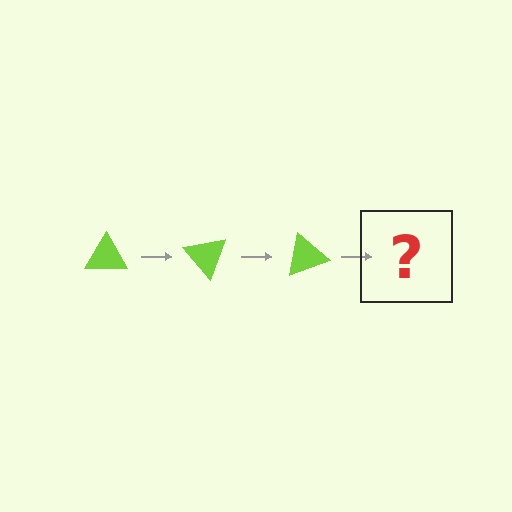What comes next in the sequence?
The next element should be a lime triangle rotated 150 degrees.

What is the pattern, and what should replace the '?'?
The pattern is that the triangle rotates 50 degrees each step. The '?' should be a lime triangle rotated 150 degrees.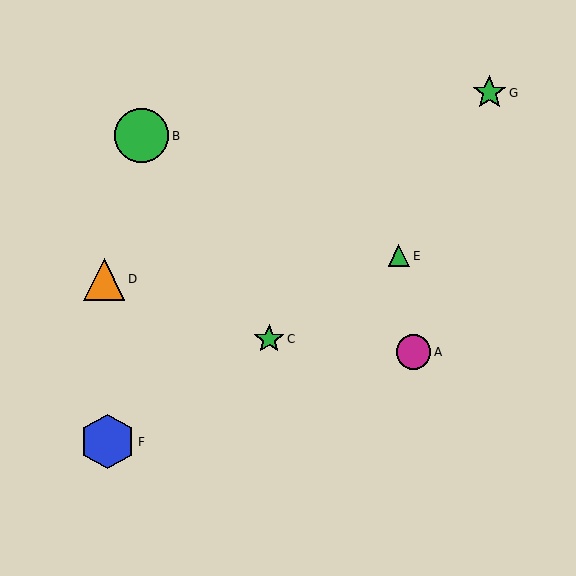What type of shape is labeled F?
Shape F is a blue hexagon.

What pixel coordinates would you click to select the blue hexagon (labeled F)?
Click at (108, 442) to select the blue hexagon F.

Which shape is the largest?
The blue hexagon (labeled F) is the largest.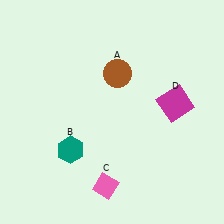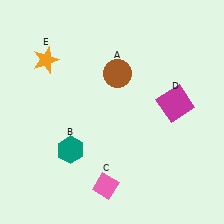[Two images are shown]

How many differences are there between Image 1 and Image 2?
There is 1 difference between the two images.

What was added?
An orange star (E) was added in Image 2.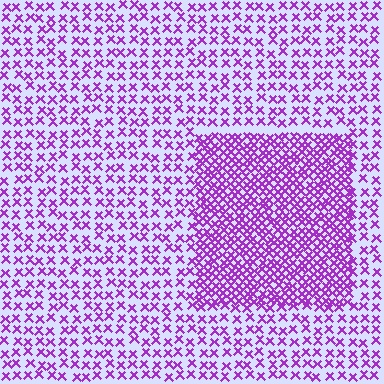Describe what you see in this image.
The image contains small purple elements arranged at two different densities. A rectangle-shaped region is visible where the elements are more densely packed than the surrounding area.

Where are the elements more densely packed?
The elements are more densely packed inside the rectangle boundary.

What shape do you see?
I see a rectangle.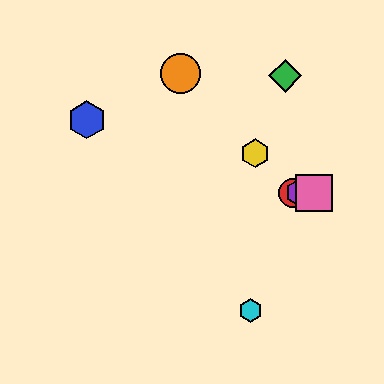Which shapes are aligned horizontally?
The red circle, the purple hexagon, the pink square are aligned horizontally.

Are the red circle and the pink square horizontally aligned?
Yes, both are at y≈193.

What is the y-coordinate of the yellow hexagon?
The yellow hexagon is at y≈153.